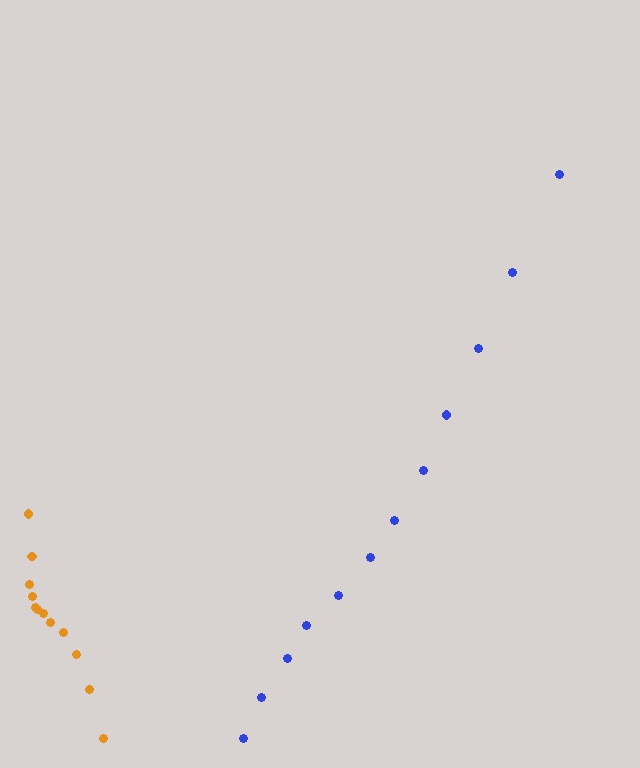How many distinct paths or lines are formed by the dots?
There are 2 distinct paths.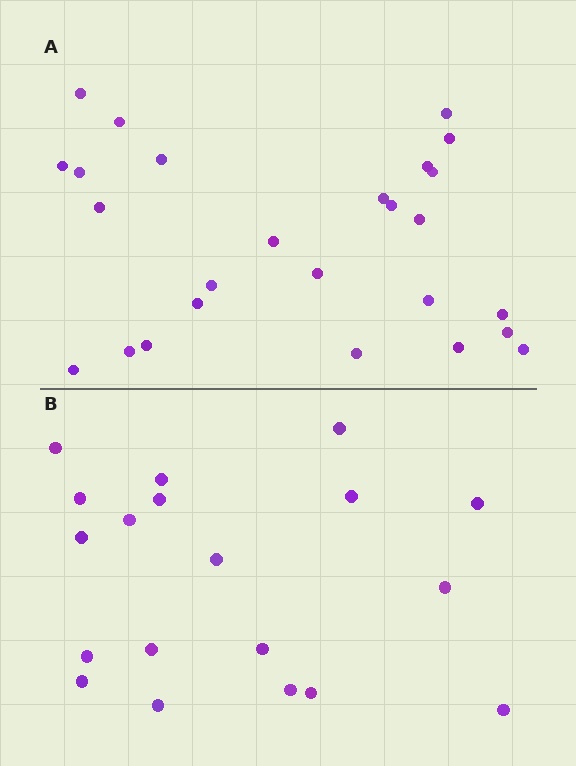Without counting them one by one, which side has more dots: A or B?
Region A (the top region) has more dots.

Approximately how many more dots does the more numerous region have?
Region A has roughly 8 or so more dots than region B.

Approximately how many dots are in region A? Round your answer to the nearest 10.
About 30 dots. (The exact count is 26, which rounds to 30.)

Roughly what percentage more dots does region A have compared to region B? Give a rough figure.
About 35% more.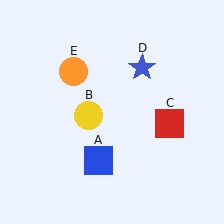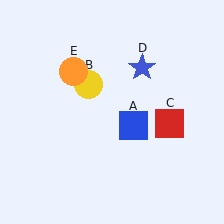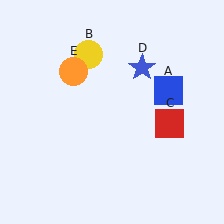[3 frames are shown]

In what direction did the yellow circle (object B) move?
The yellow circle (object B) moved up.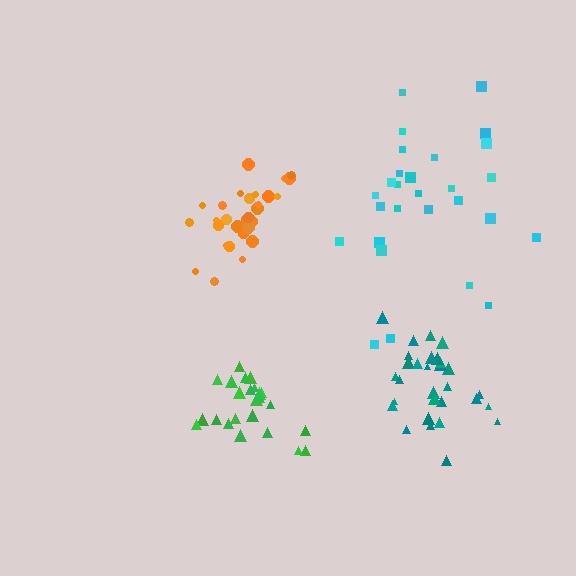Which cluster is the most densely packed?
Teal.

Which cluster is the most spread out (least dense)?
Cyan.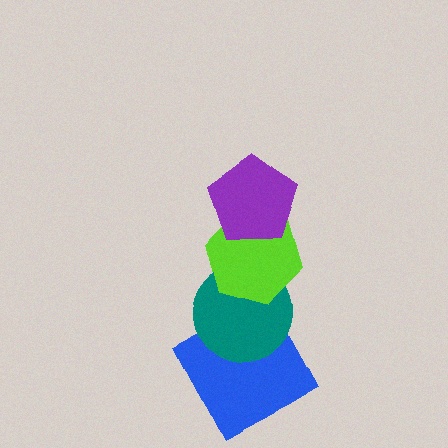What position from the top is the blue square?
The blue square is 4th from the top.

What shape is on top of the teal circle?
The lime hexagon is on top of the teal circle.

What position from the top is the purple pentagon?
The purple pentagon is 1st from the top.